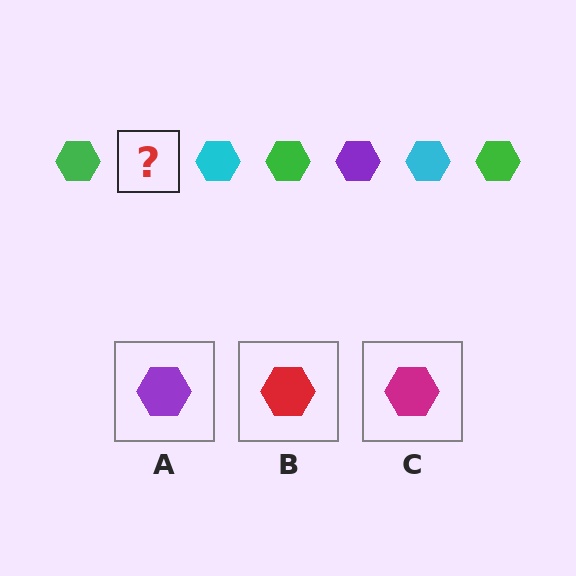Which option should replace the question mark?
Option A.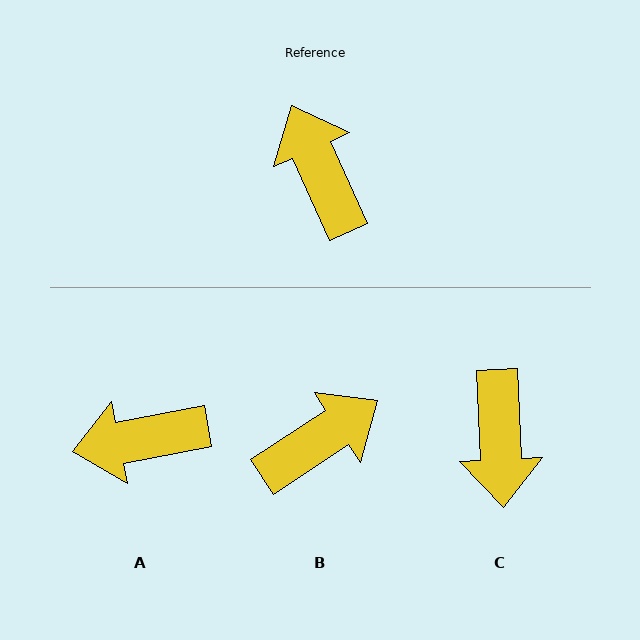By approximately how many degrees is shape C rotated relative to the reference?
Approximately 158 degrees counter-clockwise.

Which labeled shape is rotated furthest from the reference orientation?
C, about 158 degrees away.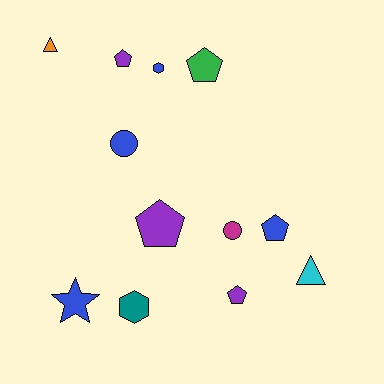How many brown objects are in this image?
There are no brown objects.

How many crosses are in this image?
There are no crosses.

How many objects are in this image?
There are 12 objects.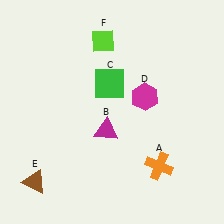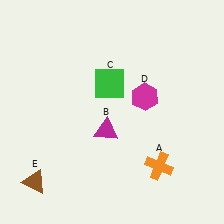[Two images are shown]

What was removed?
The lime diamond (F) was removed in Image 2.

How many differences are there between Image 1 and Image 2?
There is 1 difference between the two images.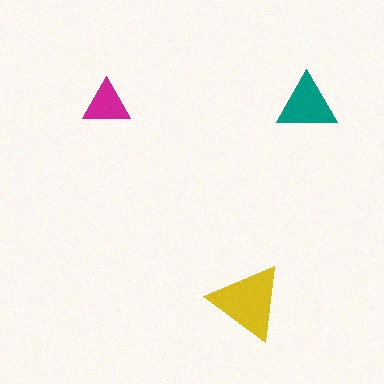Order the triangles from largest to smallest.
the yellow one, the teal one, the magenta one.